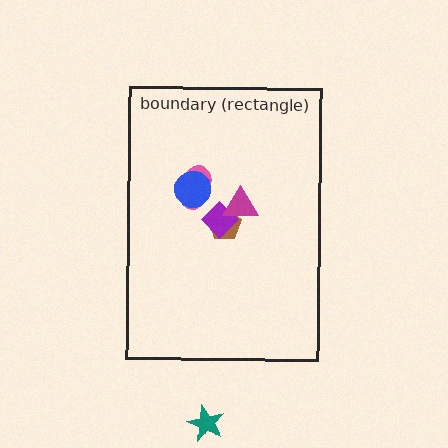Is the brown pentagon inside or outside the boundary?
Inside.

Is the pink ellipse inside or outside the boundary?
Inside.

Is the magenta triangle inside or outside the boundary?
Inside.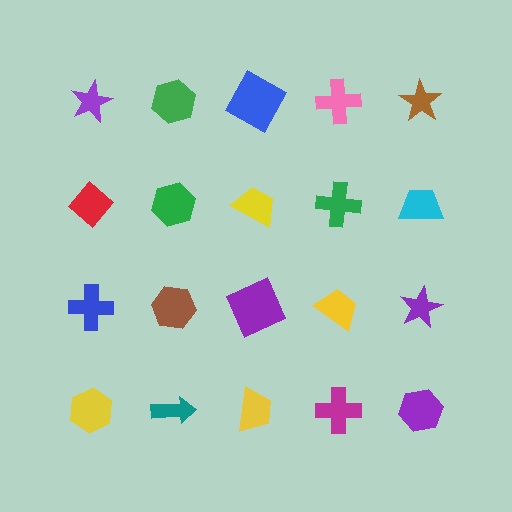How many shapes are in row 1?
5 shapes.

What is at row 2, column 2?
A green hexagon.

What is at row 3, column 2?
A brown hexagon.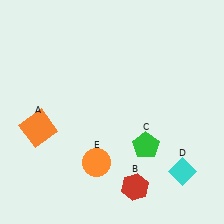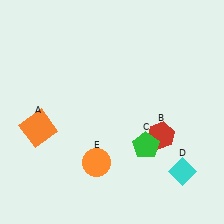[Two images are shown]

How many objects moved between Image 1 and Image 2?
1 object moved between the two images.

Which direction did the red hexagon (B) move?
The red hexagon (B) moved up.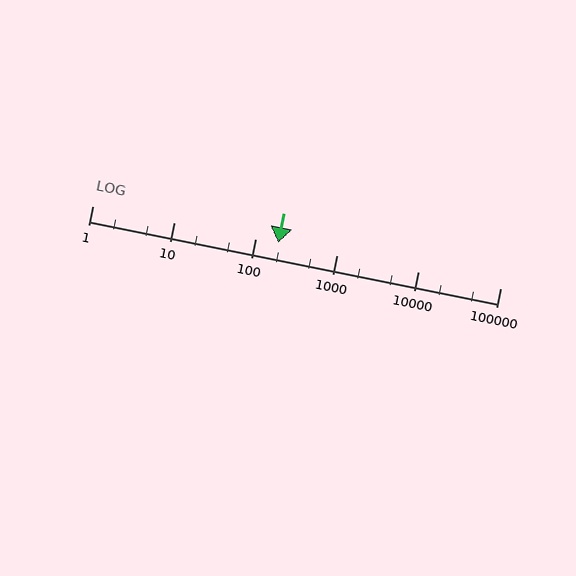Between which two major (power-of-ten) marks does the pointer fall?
The pointer is between 100 and 1000.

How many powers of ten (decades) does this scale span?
The scale spans 5 decades, from 1 to 100000.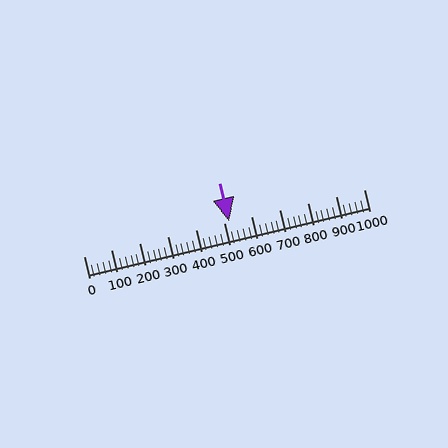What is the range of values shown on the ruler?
The ruler shows values from 0 to 1000.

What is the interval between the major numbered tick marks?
The major tick marks are spaced 100 units apart.